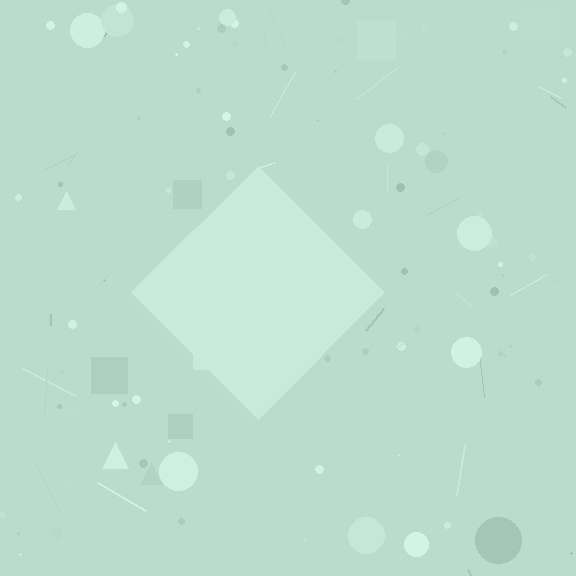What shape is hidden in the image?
A diamond is hidden in the image.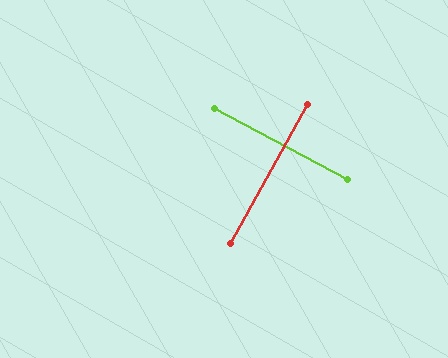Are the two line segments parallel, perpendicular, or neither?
Perpendicular — they meet at approximately 89°.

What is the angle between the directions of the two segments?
Approximately 89 degrees.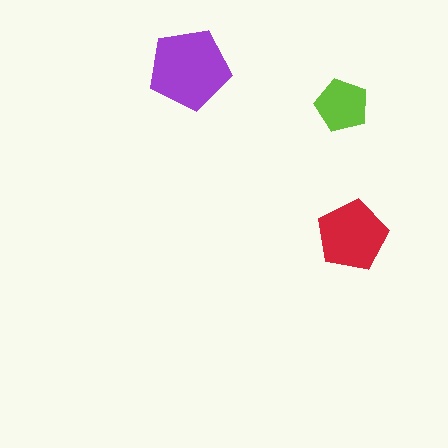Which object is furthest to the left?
The purple pentagon is leftmost.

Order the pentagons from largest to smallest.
the purple one, the red one, the lime one.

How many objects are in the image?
There are 3 objects in the image.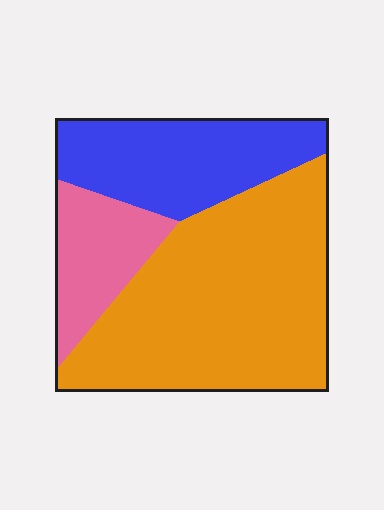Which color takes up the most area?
Orange, at roughly 55%.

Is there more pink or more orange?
Orange.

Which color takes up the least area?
Pink, at roughly 15%.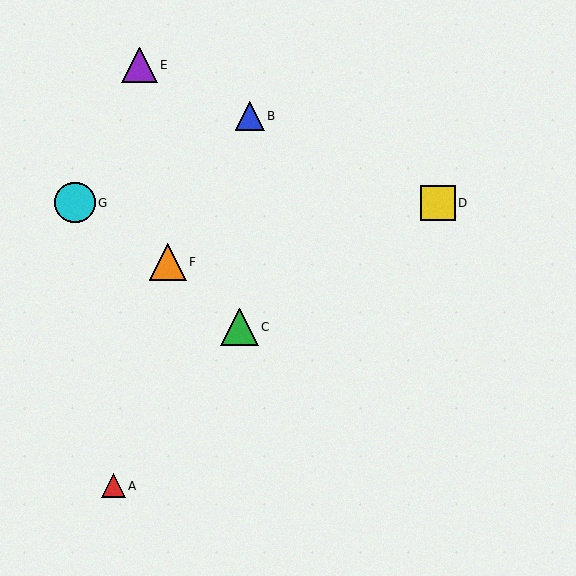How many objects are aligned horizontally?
2 objects (D, G) are aligned horizontally.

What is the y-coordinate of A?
Object A is at y≈486.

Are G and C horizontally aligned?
No, G is at y≈203 and C is at y≈327.